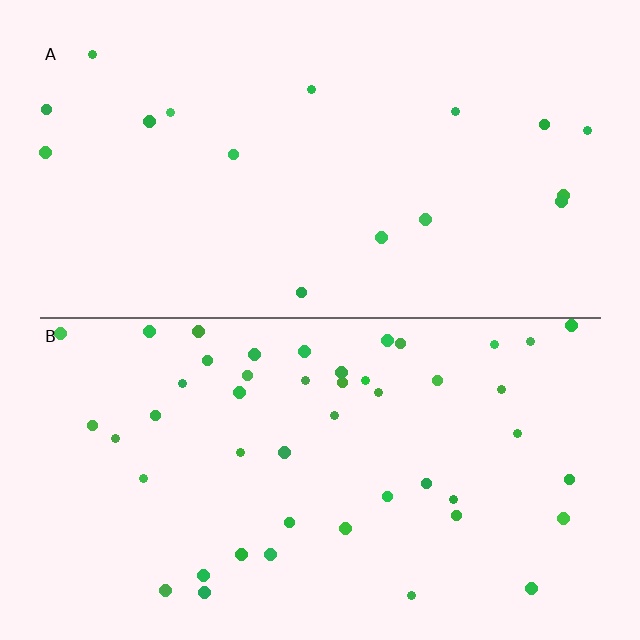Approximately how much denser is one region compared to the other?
Approximately 2.9× — region B over region A.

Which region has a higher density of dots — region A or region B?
B (the bottom).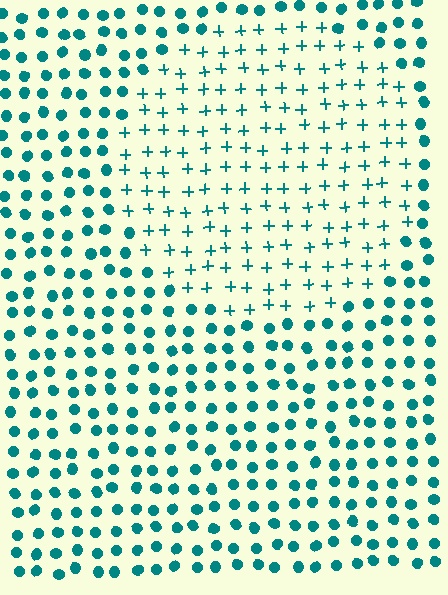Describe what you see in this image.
The image is filled with small teal elements arranged in a uniform grid. A circle-shaped region contains plus signs, while the surrounding area contains circles. The boundary is defined purely by the change in element shape.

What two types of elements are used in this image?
The image uses plus signs inside the circle region and circles outside it.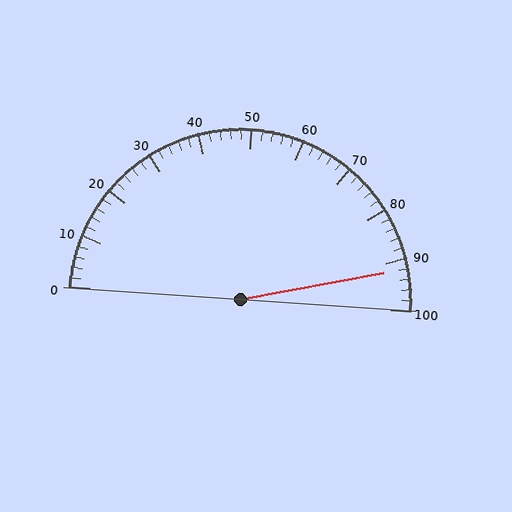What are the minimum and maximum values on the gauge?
The gauge ranges from 0 to 100.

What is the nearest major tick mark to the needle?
The nearest major tick mark is 90.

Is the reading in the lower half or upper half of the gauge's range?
The reading is in the upper half of the range (0 to 100).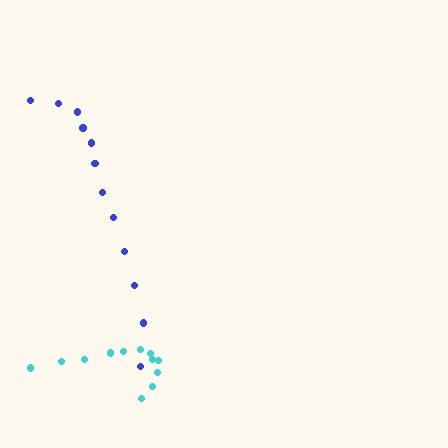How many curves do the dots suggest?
There are 2 distinct paths.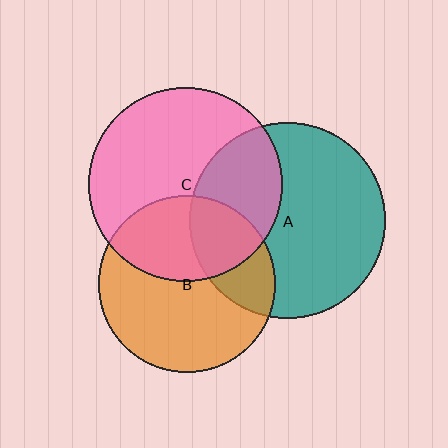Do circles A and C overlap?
Yes.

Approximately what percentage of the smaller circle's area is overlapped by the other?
Approximately 35%.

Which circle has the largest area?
Circle A (teal).